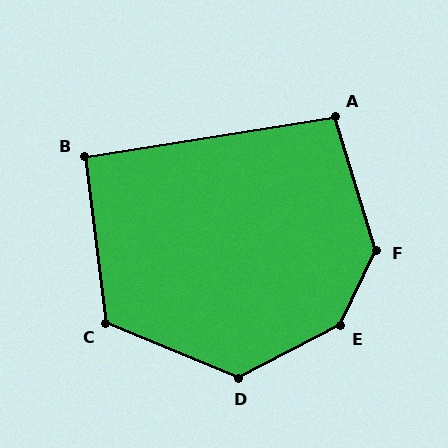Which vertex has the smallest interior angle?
B, at approximately 92 degrees.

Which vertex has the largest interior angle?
E, at approximately 143 degrees.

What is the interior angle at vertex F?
Approximately 138 degrees (obtuse).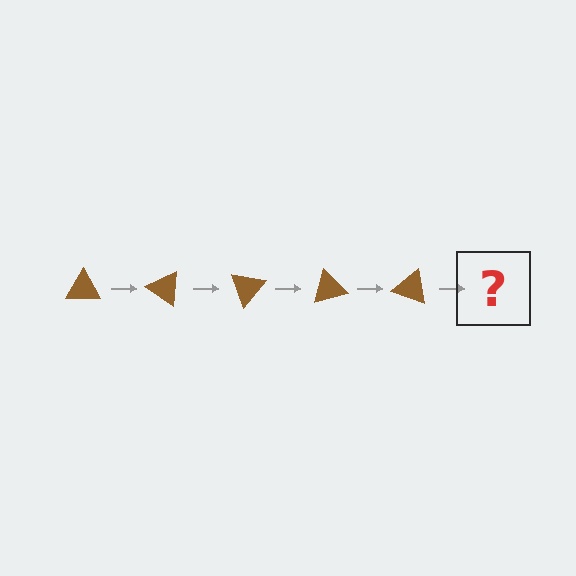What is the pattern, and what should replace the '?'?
The pattern is that the triangle rotates 35 degrees each step. The '?' should be a brown triangle rotated 175 degrees.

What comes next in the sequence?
The next element should be a brown triangle rotated 175 degrees.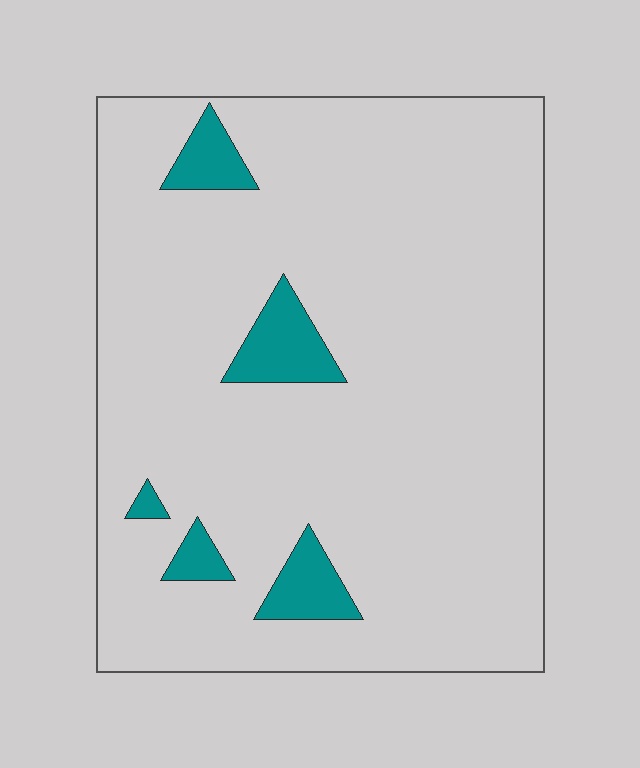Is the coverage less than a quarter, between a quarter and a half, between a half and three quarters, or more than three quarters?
Less than a quarter.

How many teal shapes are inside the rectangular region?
5.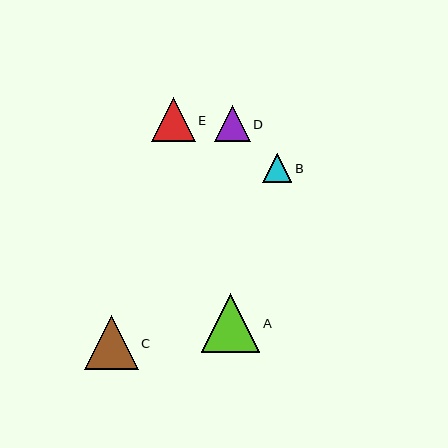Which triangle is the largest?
Triangle A is the largest with a size of approximately 58 pixels.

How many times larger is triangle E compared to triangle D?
Triangle E is approximately 1.2 times the size of triangle D.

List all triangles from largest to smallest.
From largest to smallest: A, C, E, D, B.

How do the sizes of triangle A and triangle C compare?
Triangle A and triangle C are approximately the same size.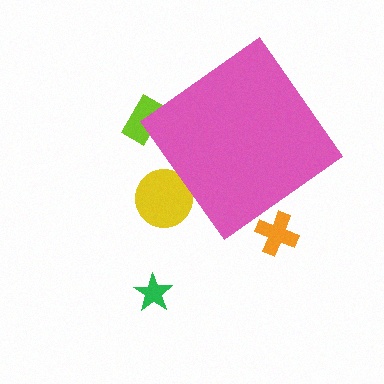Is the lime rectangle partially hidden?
Yes, the lime rectangle is partially hidden behind the pink diamond.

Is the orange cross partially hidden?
Yes, the orange cross is partially hidden behind the pink diamond.